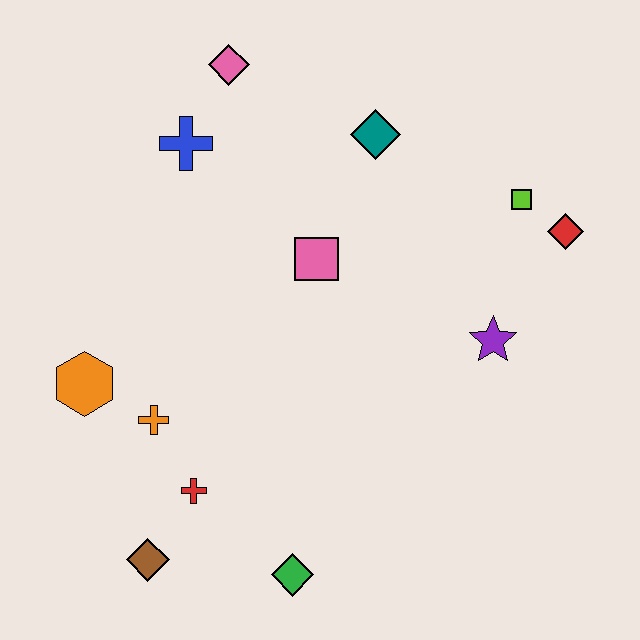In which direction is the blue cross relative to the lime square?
The blue cross is to the left of the lime square.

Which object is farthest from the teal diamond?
The brown diamond is farthest from the teal diamond.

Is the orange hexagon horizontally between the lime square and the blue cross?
No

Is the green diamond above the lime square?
No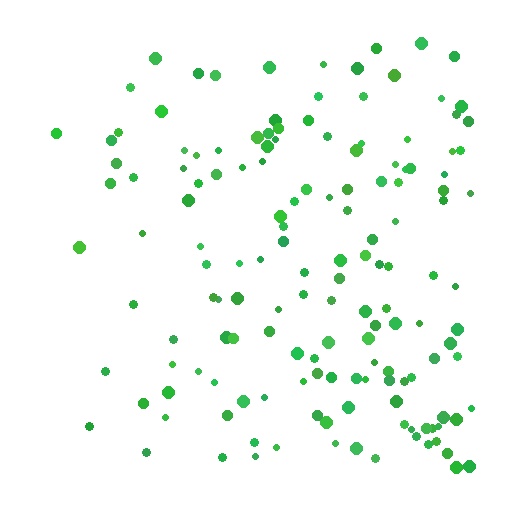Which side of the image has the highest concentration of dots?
The right.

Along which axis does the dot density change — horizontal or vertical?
Horizontal.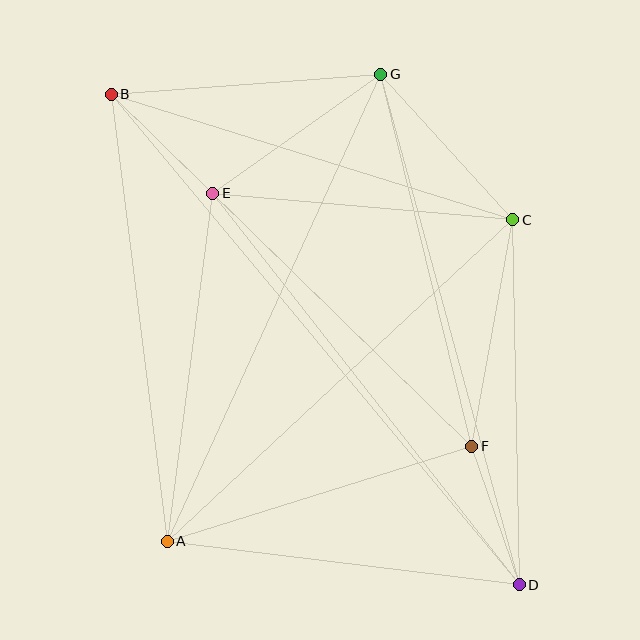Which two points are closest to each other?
Points B and E are closest to each other.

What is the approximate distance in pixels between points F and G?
The distance between F and G is approximately 383 pixels.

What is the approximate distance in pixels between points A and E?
The distance between A and E is approximately 351 pixels.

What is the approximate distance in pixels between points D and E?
The distance between D and E is approximately 497 pixels.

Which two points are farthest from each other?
Points B and D are farthest from each other.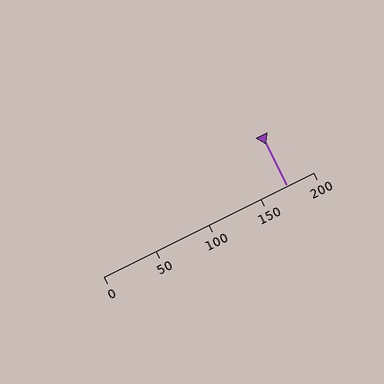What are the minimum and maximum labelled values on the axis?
The axis runs from 0 to 200.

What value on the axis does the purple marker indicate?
The marker indicates approximately 175.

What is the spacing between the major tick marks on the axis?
The major ticks are spaced 50 apart.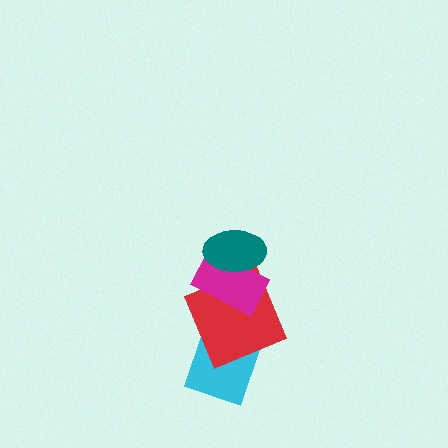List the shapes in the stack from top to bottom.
From top to bottom: the teal ellipse, the magenta rectangle, the red square, the cyan diamond.